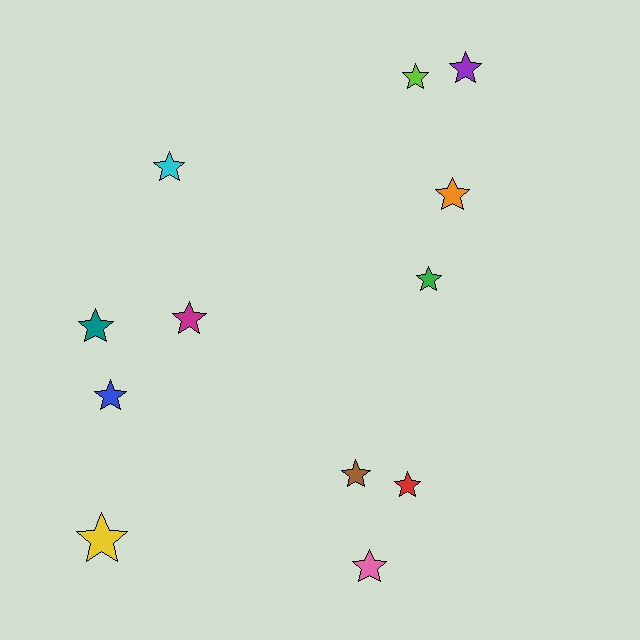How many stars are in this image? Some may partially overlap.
There are 12 stars.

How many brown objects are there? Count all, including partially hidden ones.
There is 1 brown object.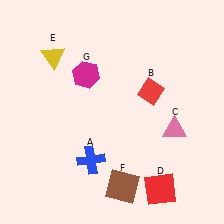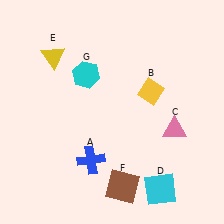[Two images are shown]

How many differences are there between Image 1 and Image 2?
There are 3 differences between the two images.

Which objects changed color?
B changed from red to yellow. D changed from red to cyan. G changed from magenta to cyan.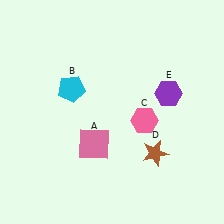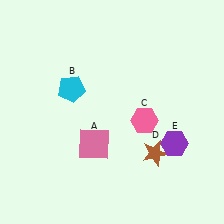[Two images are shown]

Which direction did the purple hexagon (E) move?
The purple hexagon (E) moved down.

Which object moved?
The purple hexagon (E) moved down.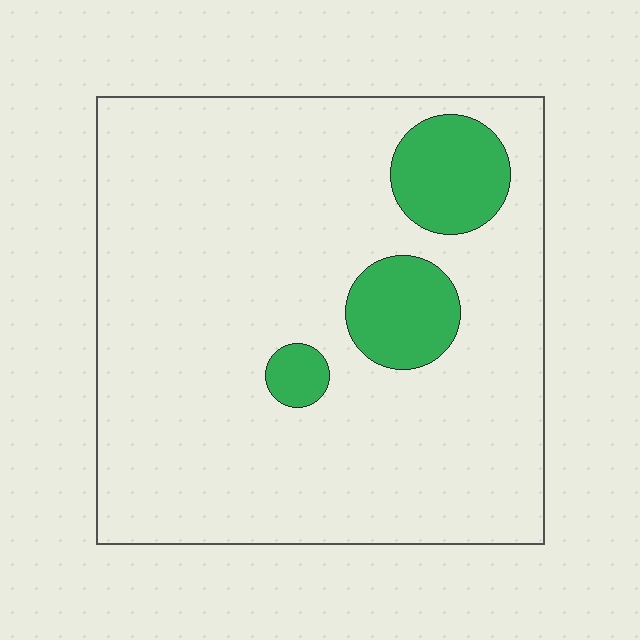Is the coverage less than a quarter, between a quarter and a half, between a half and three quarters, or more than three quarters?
Less than a quarter.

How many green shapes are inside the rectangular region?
3.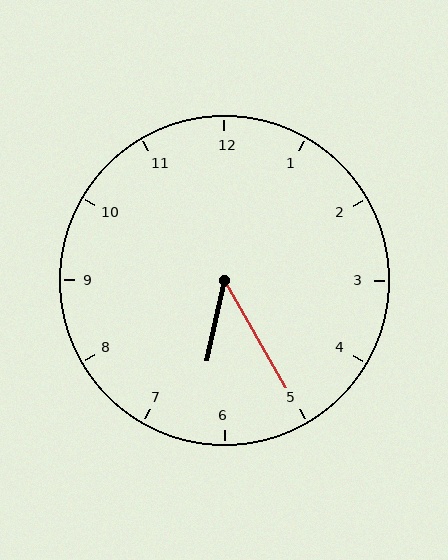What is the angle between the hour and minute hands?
Approximately 42 degrees.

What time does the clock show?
6:25.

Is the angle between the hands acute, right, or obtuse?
It is acute.